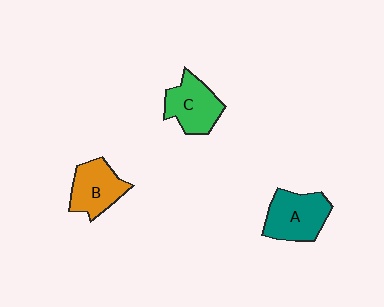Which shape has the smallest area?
Shape B (orange).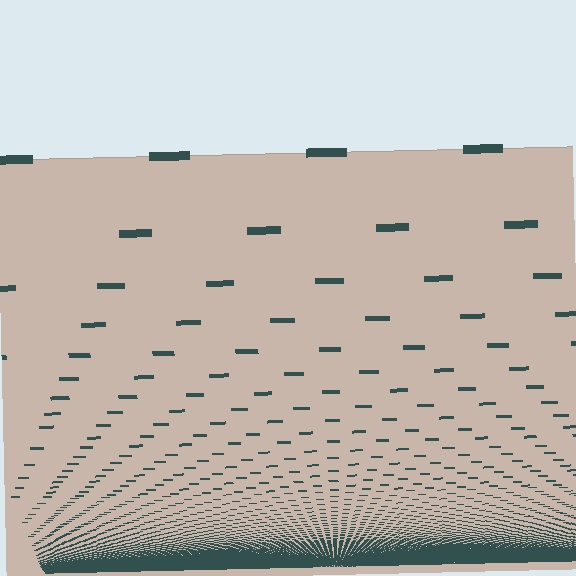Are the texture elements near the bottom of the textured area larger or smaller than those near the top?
Smaller. The gradient is inverted — elements near the bottom are smaller and denser.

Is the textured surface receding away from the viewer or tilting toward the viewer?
The surface appears to tilt toward the viewer. Texture elements get larger and sparser toward the top.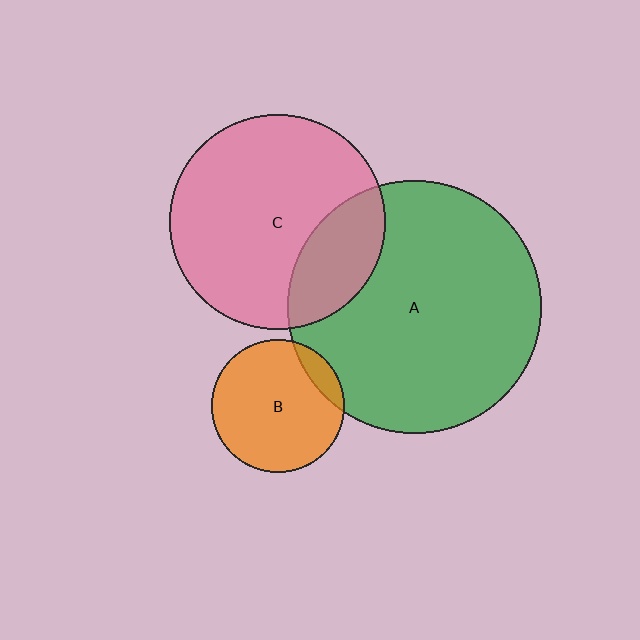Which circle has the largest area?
Circle A (green).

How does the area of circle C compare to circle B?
Approximately 2.6 times.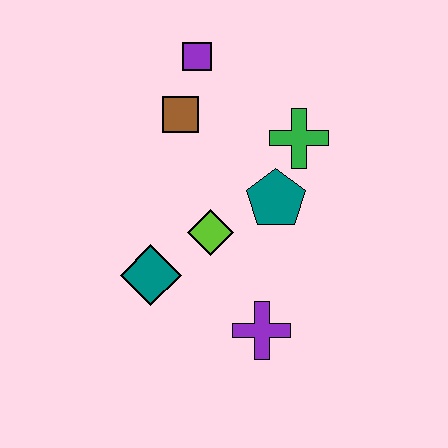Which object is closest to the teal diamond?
The lime diamond is closest to the teal diamond.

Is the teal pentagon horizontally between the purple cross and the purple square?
No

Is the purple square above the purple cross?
Yes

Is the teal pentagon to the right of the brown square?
Yes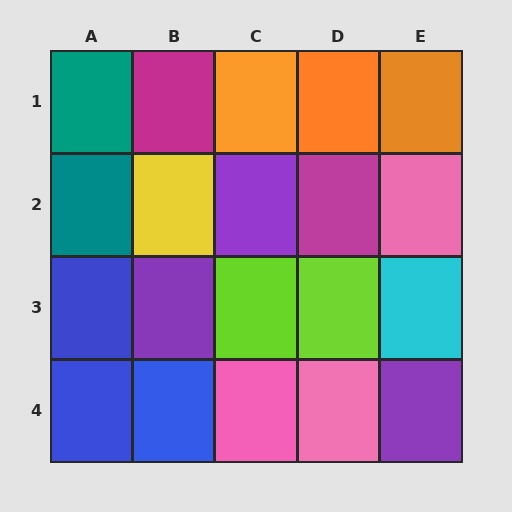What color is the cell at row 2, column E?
Pink.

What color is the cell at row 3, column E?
Cyan.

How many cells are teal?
2 cells are teal.